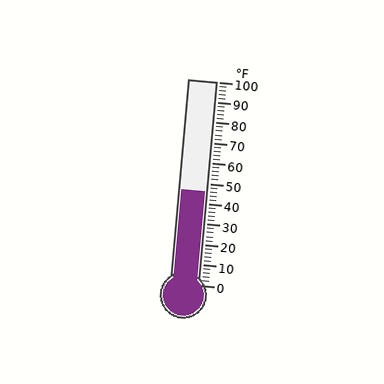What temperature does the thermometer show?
The thermometer shows approximately 46°F.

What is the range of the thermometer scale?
The thermometer scale ranges from 0°F to 100°F.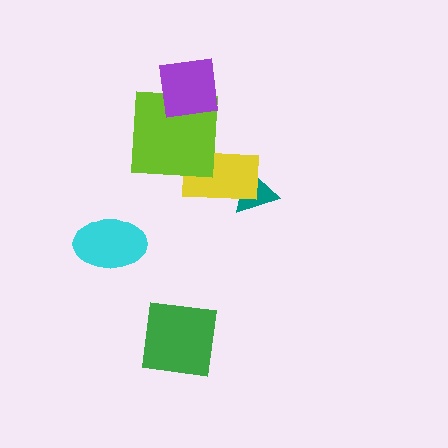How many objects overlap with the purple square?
1 object overlaps with the purple square.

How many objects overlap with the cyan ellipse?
0 objects overlap with the cyan ellipse.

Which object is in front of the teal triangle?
The yellow rectangle is in front of the teal triangle.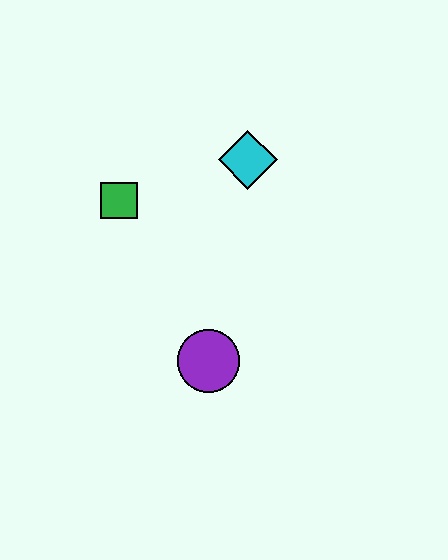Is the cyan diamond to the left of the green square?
No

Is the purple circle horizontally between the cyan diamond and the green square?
Yes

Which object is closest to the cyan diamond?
The green square is closest to the cyan diamond.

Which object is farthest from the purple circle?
The cyan diamond is farthest from the purple circle.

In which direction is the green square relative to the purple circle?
The green square is above the purple circle.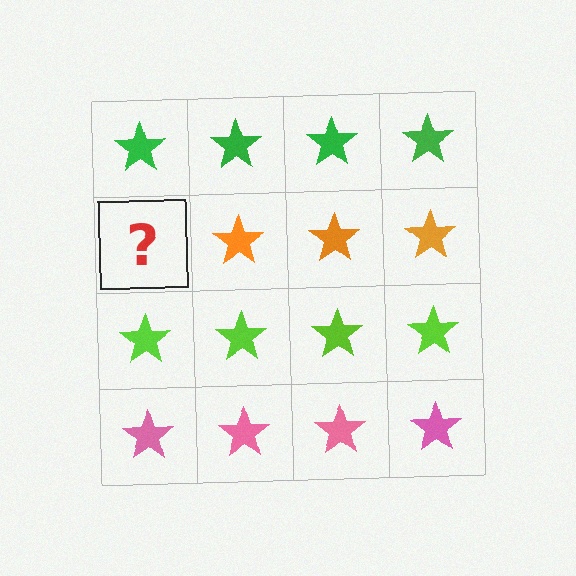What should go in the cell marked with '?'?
The missing cell should contain an orange star.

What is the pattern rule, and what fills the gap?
The rule is that each row has a consistent color. The gap should be filled with an orange star.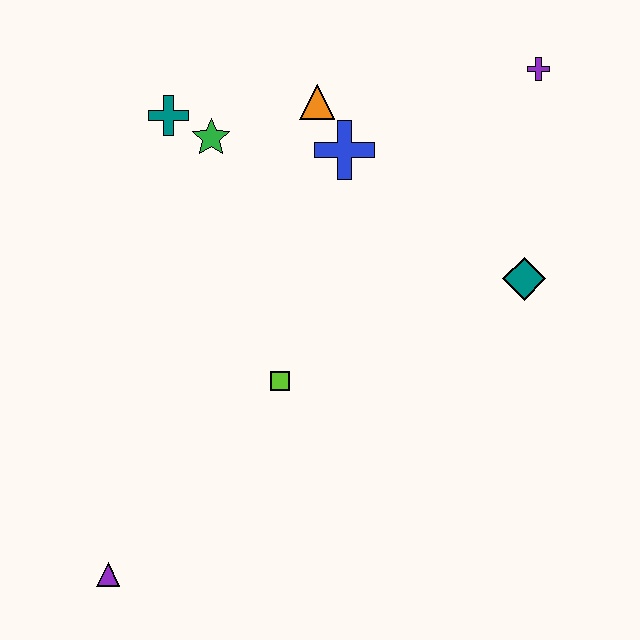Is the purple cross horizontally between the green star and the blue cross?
No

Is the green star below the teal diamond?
No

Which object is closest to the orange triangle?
The blue cross is closest to the orange triangle.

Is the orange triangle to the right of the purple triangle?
Yes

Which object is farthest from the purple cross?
The purple triangle is farthest from the purple cross.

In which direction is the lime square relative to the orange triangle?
The lime square is below the orange triangle.